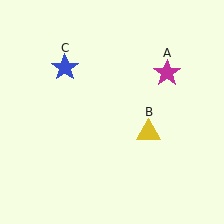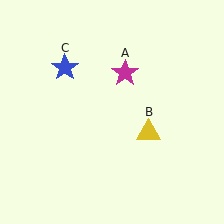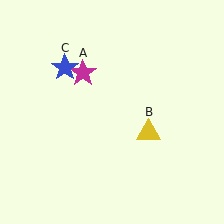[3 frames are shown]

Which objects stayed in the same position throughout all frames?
Yellow triangle (object B) and blue star (object C) remained stationary.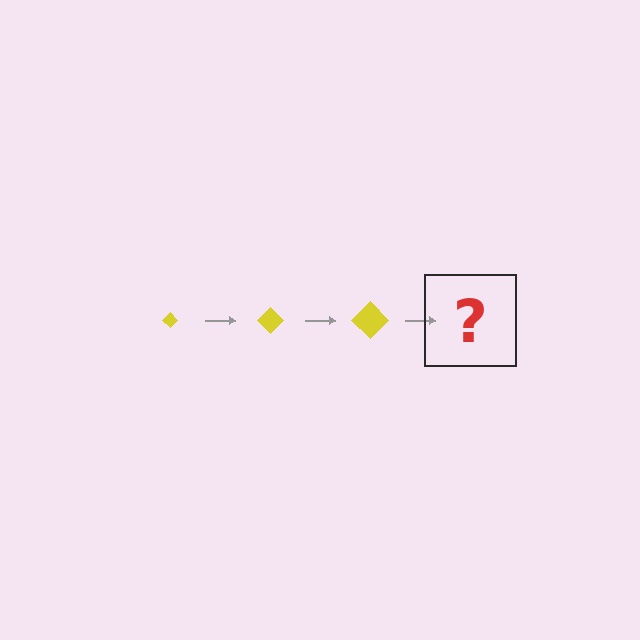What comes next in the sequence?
The next element should be a yellow diamond, larger than the previous one.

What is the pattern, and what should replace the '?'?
The pattern is that the diamond gets progressively larger each step. The '?' should be a yellow diamond, larger than the previous one.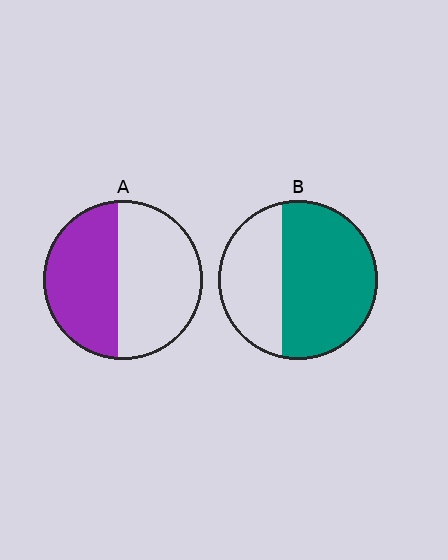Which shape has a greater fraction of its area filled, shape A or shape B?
Shape B.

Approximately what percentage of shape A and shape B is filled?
A is approximately 45% and B is approximately 65%.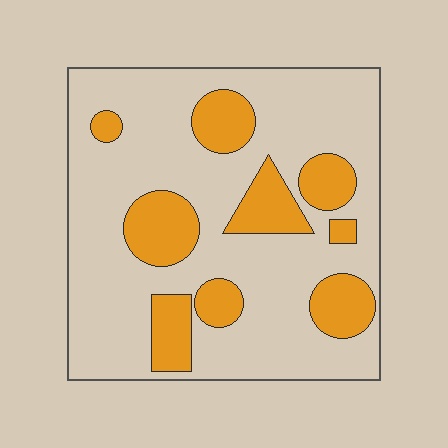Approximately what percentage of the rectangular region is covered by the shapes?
Approximately 25%.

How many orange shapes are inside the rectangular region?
9.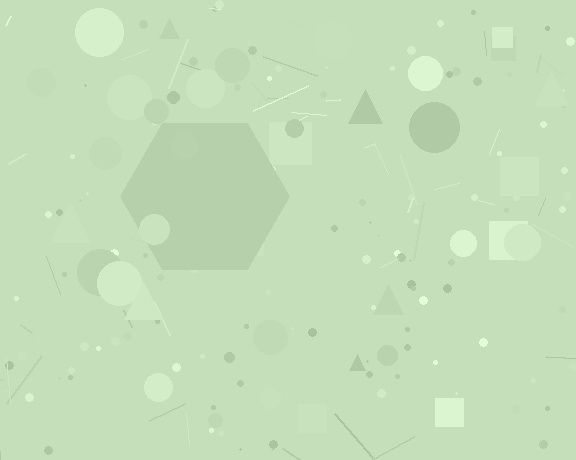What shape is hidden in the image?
A hexagon is hidden in the image.